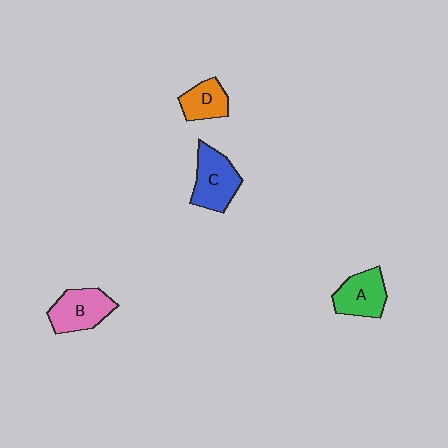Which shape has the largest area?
Shape C (blue).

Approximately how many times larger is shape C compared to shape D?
Approximately 1.4 times.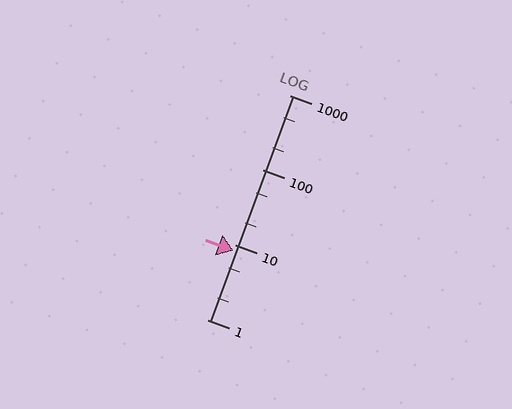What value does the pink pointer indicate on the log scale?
The pointer indicates approximately 8.3.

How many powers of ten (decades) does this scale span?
The scale spans 3 decades, from 1 to 1000.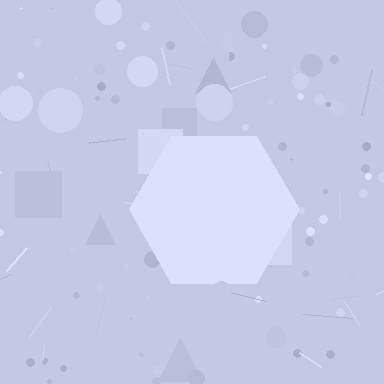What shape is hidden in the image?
A hexagon is hidden in the image.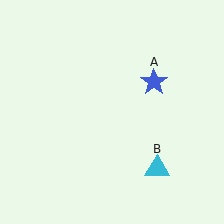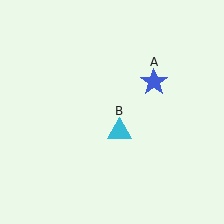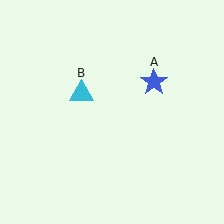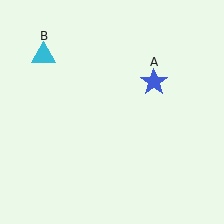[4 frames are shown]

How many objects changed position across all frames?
1 object changed position: cyan triangle (object B).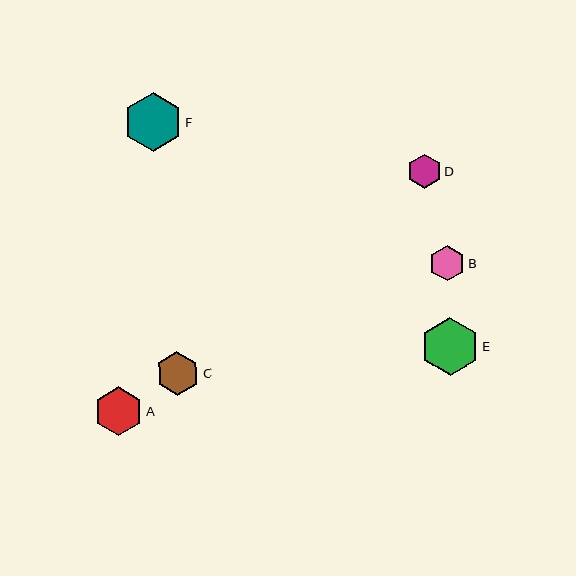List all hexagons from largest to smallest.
From largest to smallest: F, E, A, C, B, D.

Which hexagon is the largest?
Hexagon F is the largest with a size of approximately 58 pixels.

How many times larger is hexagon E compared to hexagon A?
Hexagon E is approximately 1.2 times the size of hexagon A.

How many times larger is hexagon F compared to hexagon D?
Hexagon F is approximately 1.7 times the size of hexagon D.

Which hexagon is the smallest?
Hexagon D is the smallest with a size of approximately 34 pixels.